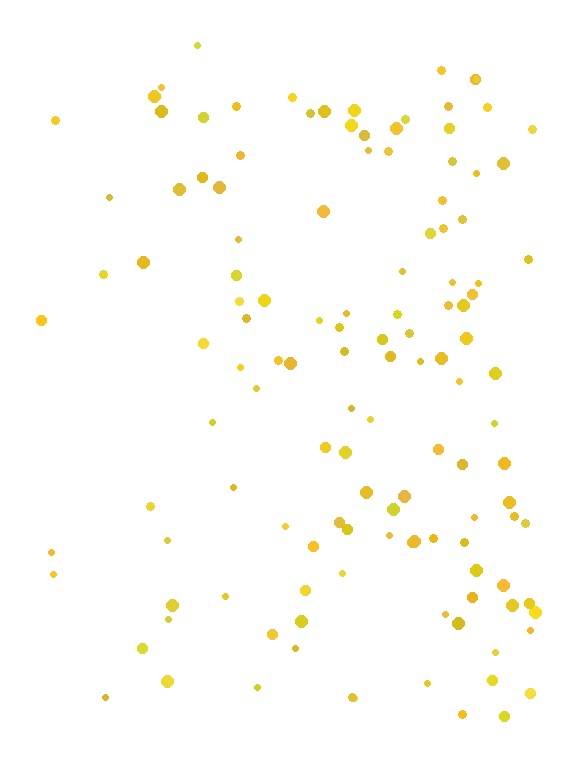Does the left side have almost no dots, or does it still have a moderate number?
Still a moderate number, just noticeably fewer than the right.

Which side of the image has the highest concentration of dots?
The right.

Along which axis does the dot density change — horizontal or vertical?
Horizontal.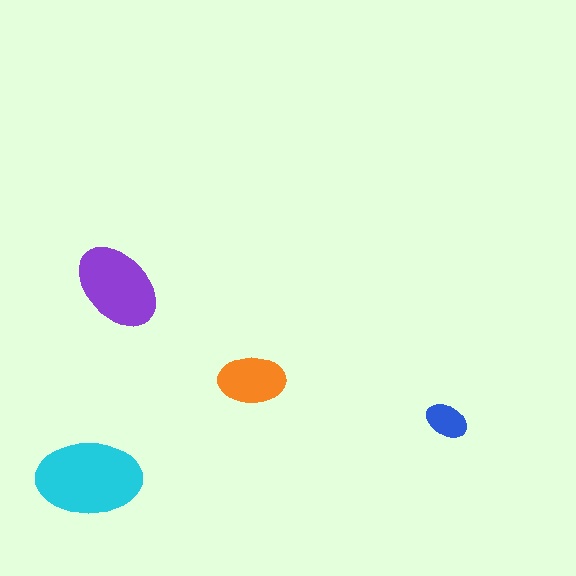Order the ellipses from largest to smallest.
the cyan one, the purple one, the orange one, the blue one.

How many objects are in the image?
There are 4 objects in the image.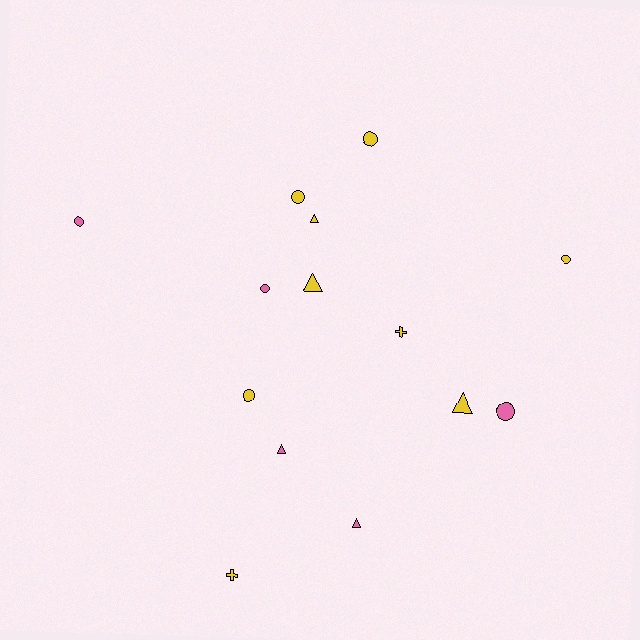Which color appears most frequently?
Yellow, with 9 objects.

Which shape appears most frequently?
Circle, with 7 objects.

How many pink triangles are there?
There are 2 pink triangles.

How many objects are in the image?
There are 14 objects.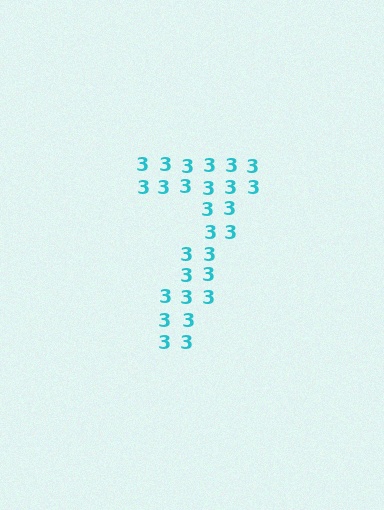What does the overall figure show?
The overall figure shows the digit 7.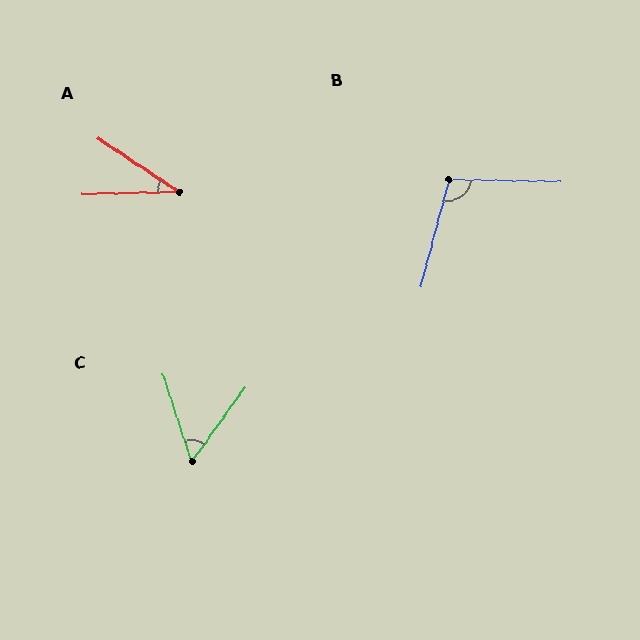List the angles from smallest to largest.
A (35°), C (54°), B (103°).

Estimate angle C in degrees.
Approximately 54 degrees.